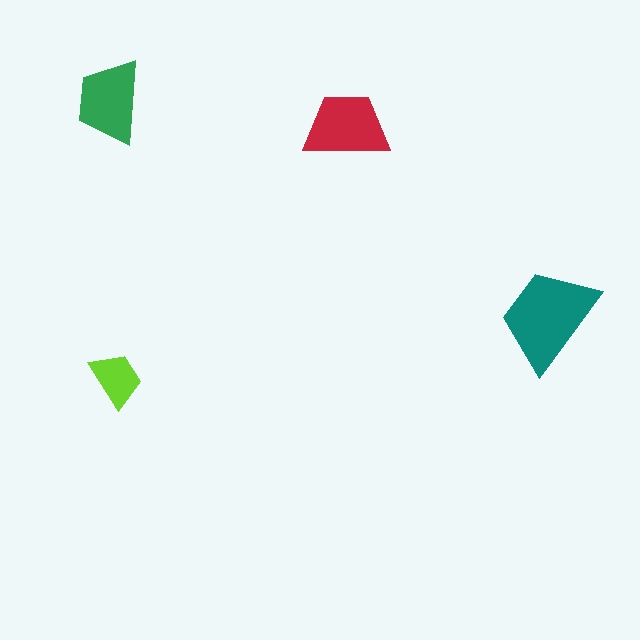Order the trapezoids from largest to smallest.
the teal one, the red one, the green one, the lime one.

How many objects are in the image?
There are 4 objects in the image.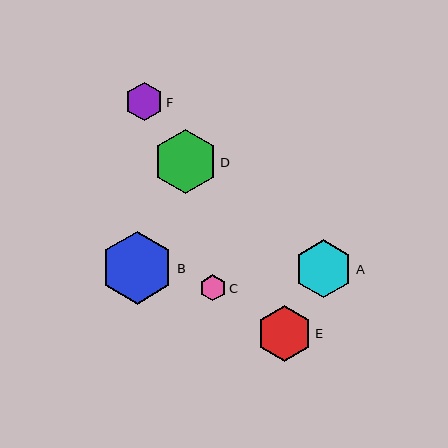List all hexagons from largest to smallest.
From largest to smallest: B, D, A, E, F, C.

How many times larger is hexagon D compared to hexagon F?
Hexagon D is approximately 1.7 times the size of hexagon F.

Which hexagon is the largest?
Hexagon B is the largest with a size of approximately 73 pixels.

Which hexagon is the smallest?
Hexagon C is the smallest with a size of approximately 26 pixels.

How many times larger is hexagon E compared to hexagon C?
Hexagon E is approximately 2.1 times the size of hexagon C.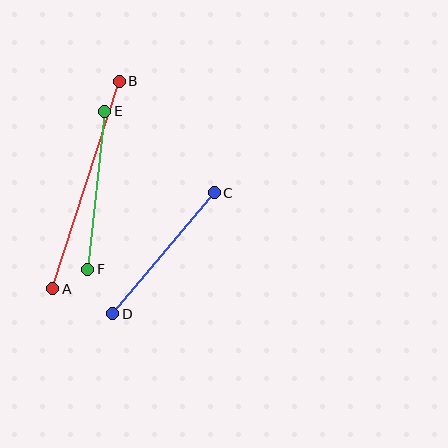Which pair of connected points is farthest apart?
Points A and B are farthest apart.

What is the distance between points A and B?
The distance is approximately 218 pixels.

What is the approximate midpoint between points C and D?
The midpoint is at approximately (164, 253) pixels.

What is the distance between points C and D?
The distance is approximately 158 pixels.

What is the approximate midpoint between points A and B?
The midpoint is at approximately (86, 185) pixels.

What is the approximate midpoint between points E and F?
The midpoint is at approximately (96, 190) pixels.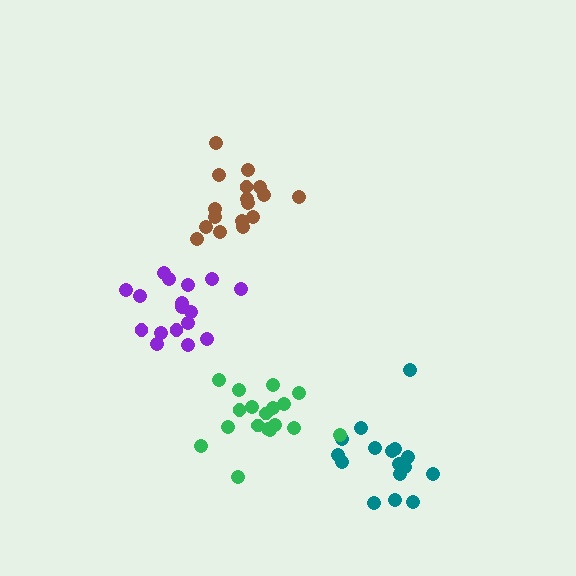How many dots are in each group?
Group 1: 17 dots, Group 2: 16 dots, Group 3: 18 dots, Group 4: 17 dots (68 total).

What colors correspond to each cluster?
The clusters are colored: brown, teal, green, purple.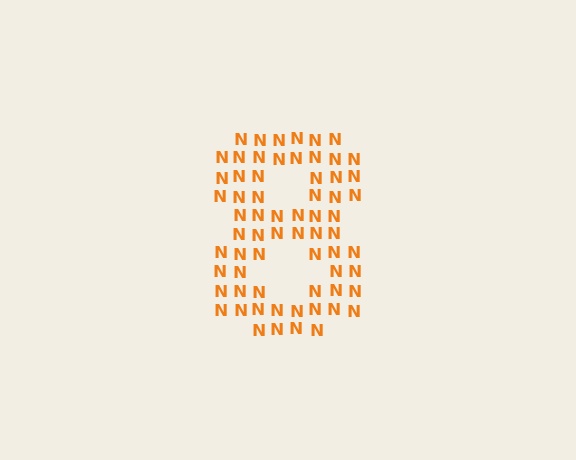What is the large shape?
The large shape is the digit 8.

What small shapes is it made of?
It is made of small letter N's.